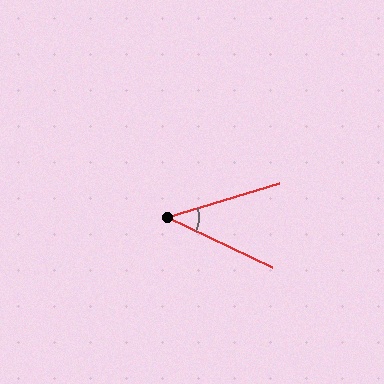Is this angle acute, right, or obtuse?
It is acute.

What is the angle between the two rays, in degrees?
Approximately 42 degrees.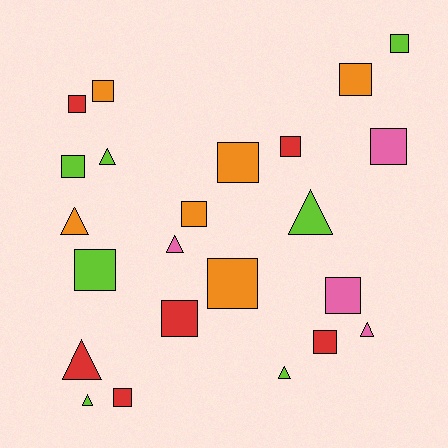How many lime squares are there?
There are 3 lime squares.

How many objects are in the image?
There are 23 objects.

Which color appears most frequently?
Lime, with 7 objects.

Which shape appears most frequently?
Square, with 15 objects.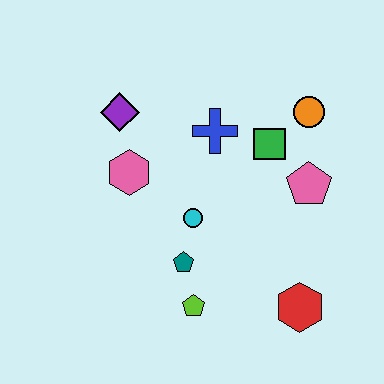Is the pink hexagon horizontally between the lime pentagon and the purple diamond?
Yes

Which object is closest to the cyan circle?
The teal pentagon is closest to the cyan circle.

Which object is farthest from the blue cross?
The red hexagon is farthest from the blue cross.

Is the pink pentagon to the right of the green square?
Yes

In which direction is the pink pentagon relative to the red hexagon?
The pink pentagon is above the red hexagon.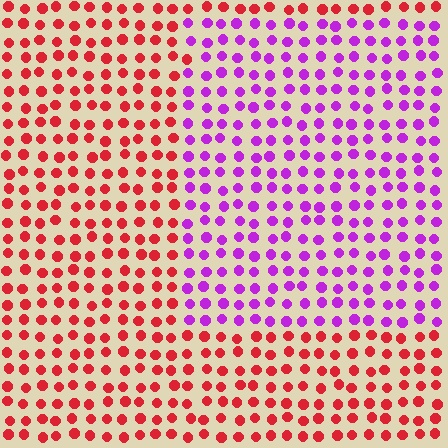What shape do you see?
I see a rectangle.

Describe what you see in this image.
The image is filled with small red elements in a uniform arrangement. A rectangle-shaped region is visible where the elements are tinted to a slightly different hue, forming a subtle color boundary.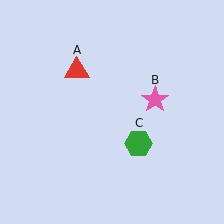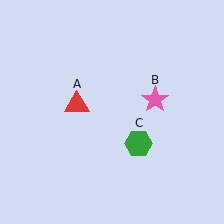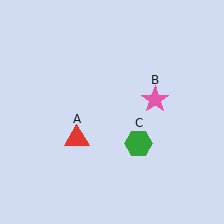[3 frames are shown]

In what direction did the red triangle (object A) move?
The red triangle (object A) moved down.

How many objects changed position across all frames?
1 object changed position: red triangle (object A).